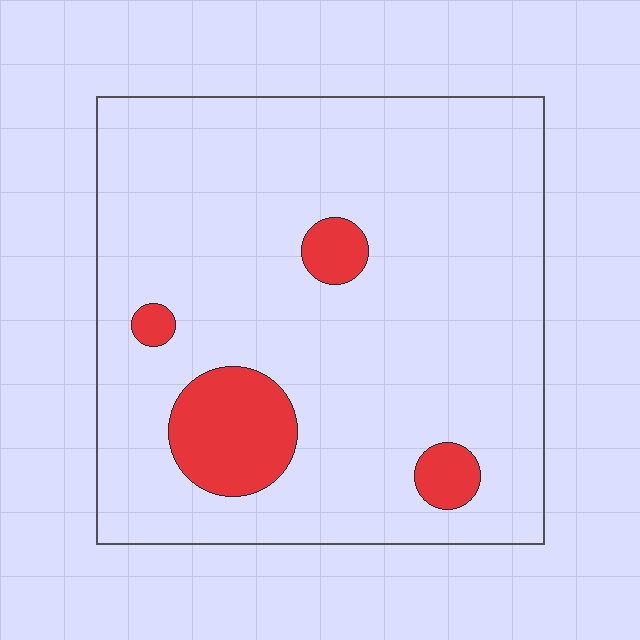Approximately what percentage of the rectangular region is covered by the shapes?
Approximately 10%.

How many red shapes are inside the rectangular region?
4.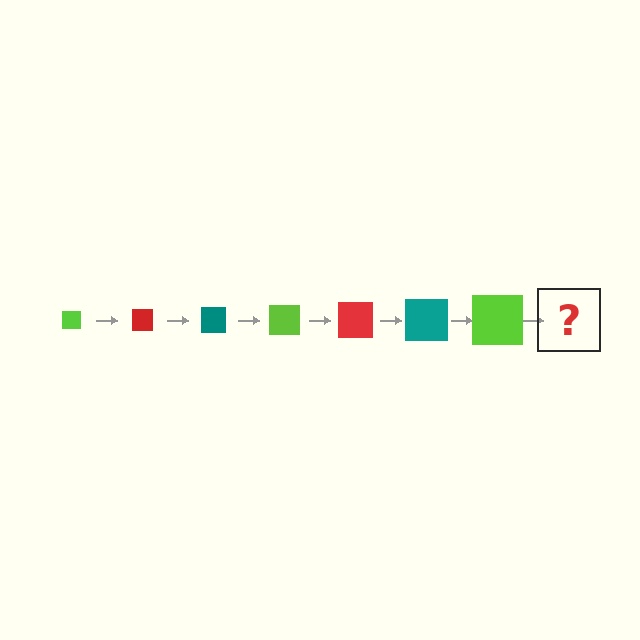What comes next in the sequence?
The next element should be a red square, larger than the previous one.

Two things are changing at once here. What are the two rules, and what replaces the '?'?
The two rules are that the square grows larger each step and the color cycles through lime, red, and teal. The '?' should be a red square, larger than the previous one.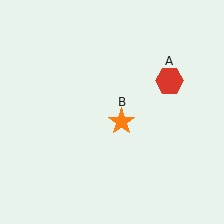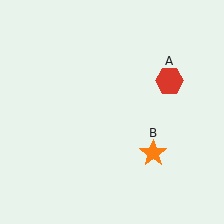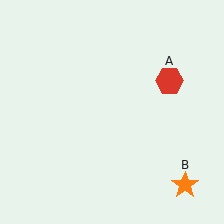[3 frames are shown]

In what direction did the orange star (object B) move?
The orange star (object B) moved down and to the right.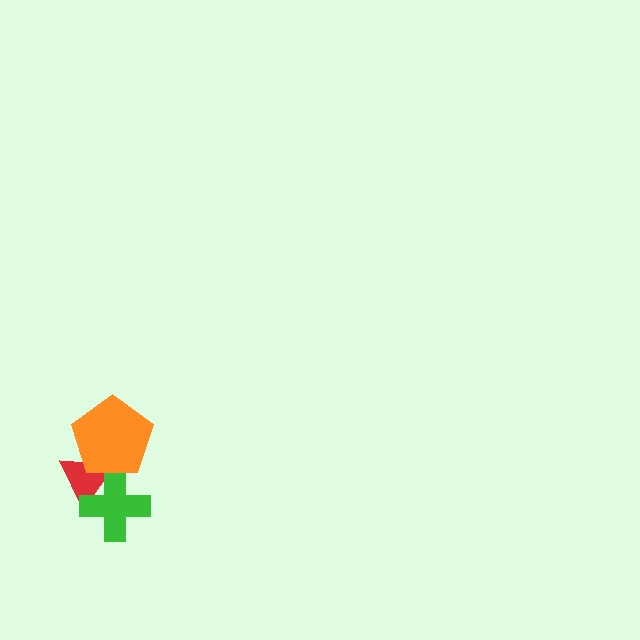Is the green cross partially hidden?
Yes, it is partially covered by another shape.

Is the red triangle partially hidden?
Yes, it is partially covered by another shape.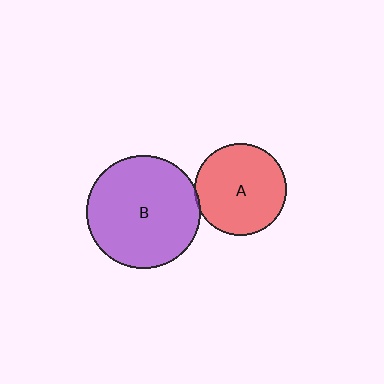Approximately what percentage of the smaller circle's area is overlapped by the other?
Approximately 5%.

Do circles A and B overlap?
Yes.